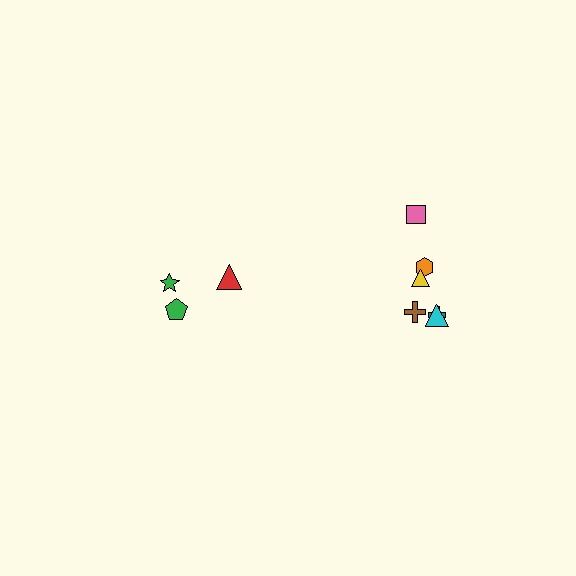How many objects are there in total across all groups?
There are 9 objects.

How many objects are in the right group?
There are 6 objects.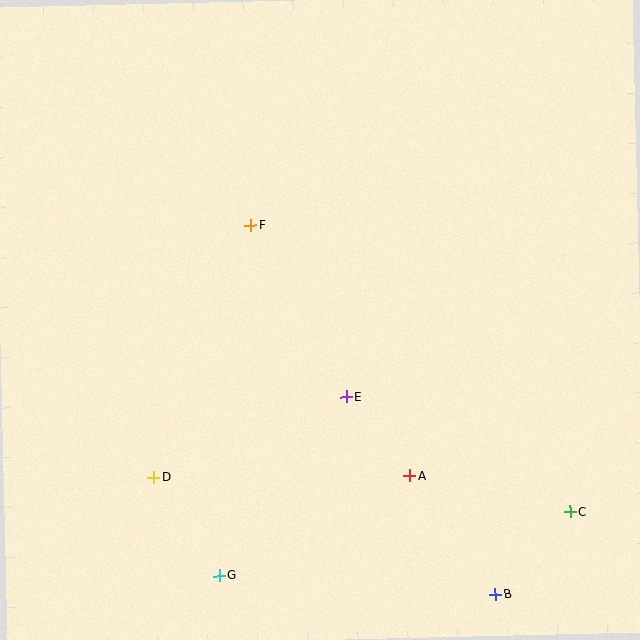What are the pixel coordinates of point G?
Point G is at (219, 576).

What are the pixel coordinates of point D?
Point D is at (154, 477).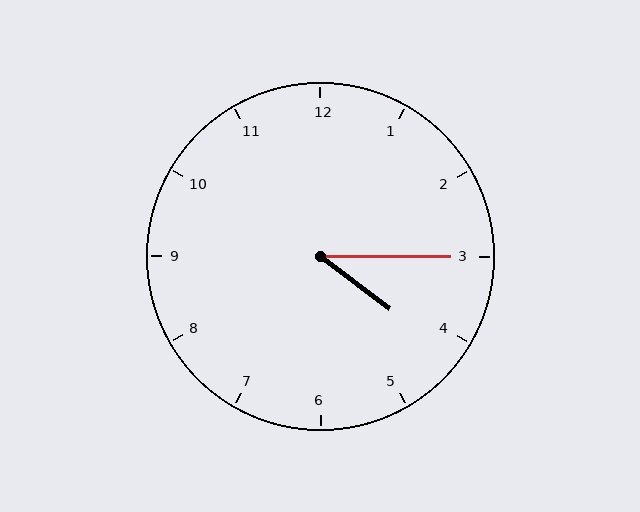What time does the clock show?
4:15.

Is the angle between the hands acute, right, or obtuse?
It is acute.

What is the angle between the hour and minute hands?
Approximately 38 degrees.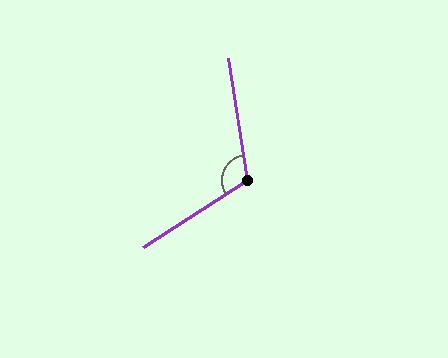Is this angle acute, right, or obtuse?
It is obtuse.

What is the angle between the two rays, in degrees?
Approximately 114 degrees.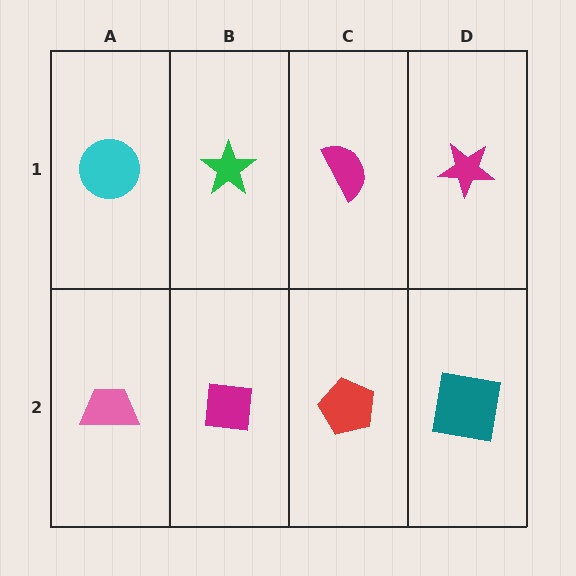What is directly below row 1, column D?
A teal square.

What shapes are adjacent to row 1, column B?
A magenta square (row 2, column B), a cyan circle (row 1, column A), a magenta semicircle (row 1, column C).